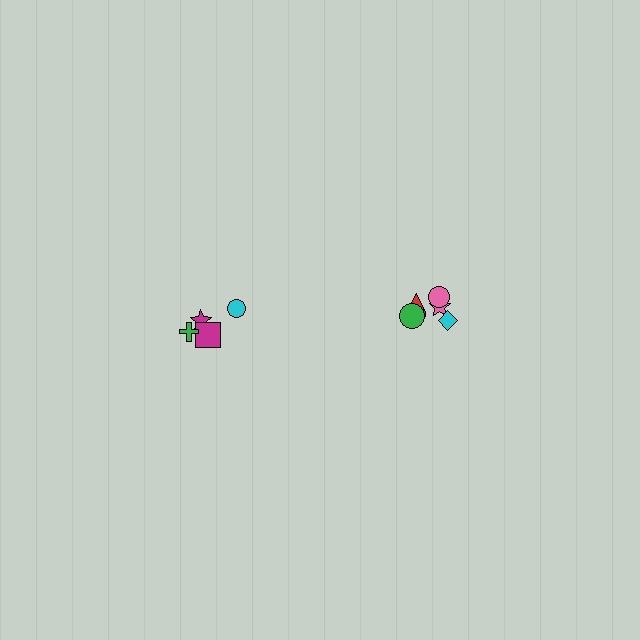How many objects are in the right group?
There are 6 objects.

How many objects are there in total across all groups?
There are 10 objects.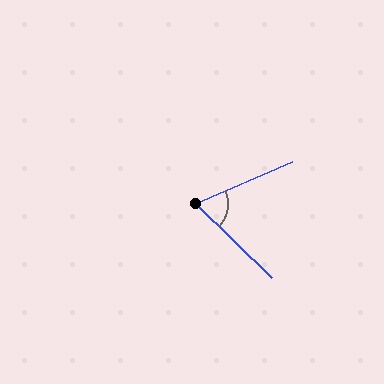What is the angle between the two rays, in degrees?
Approximately 68 degrees.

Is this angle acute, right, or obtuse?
It is acute.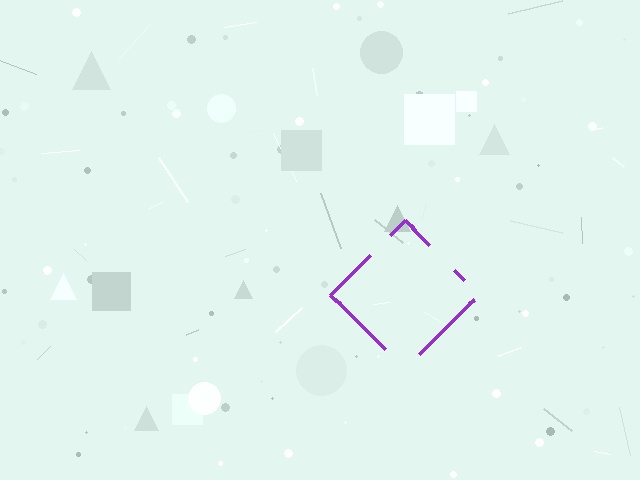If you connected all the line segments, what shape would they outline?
They would outline a diamond.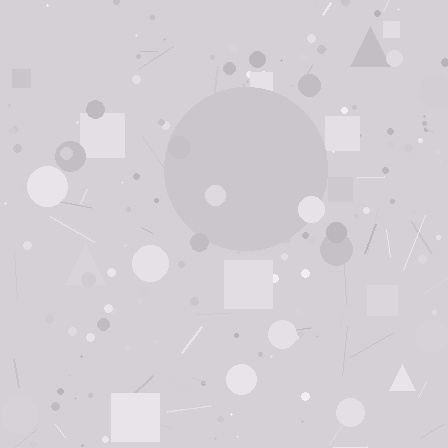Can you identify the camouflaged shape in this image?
The camouflaged shape is a circle.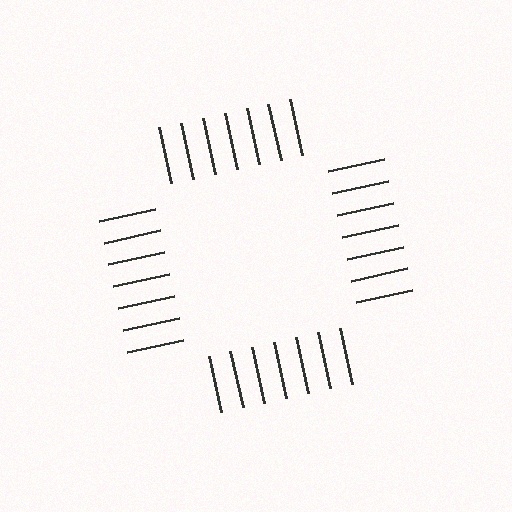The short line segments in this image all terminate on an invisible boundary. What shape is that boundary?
An illusory square — the line segments terminate on its edges but no continuous stroke is drawn.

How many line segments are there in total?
28 — 7 along each of the 4 edges.